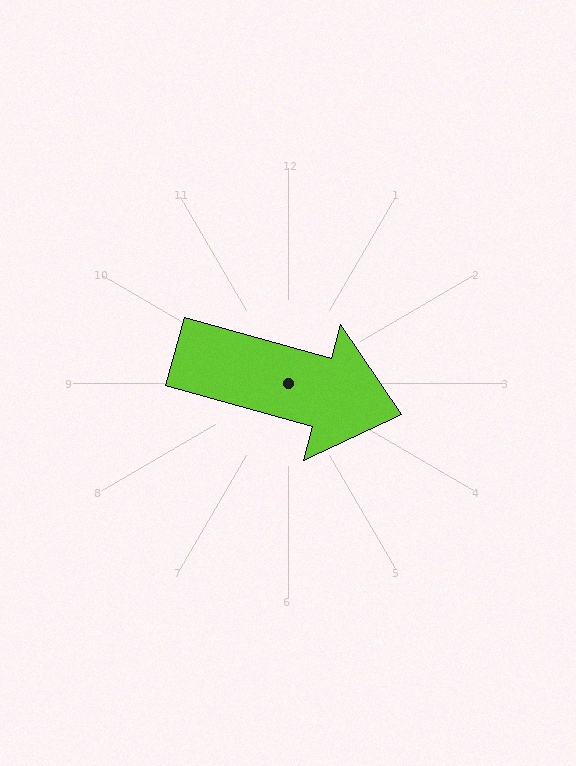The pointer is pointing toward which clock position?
Roughly 4 o'clock.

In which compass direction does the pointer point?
East.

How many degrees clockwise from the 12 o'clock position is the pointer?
Approximately 106 degrees.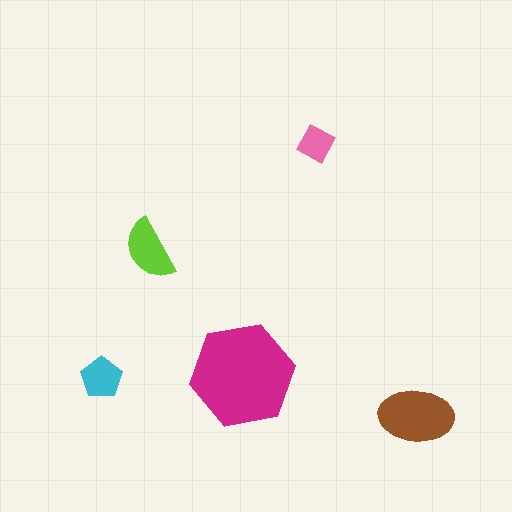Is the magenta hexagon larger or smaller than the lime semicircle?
Larger.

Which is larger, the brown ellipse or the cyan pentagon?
The brown ellipse.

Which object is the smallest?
The pink diamond.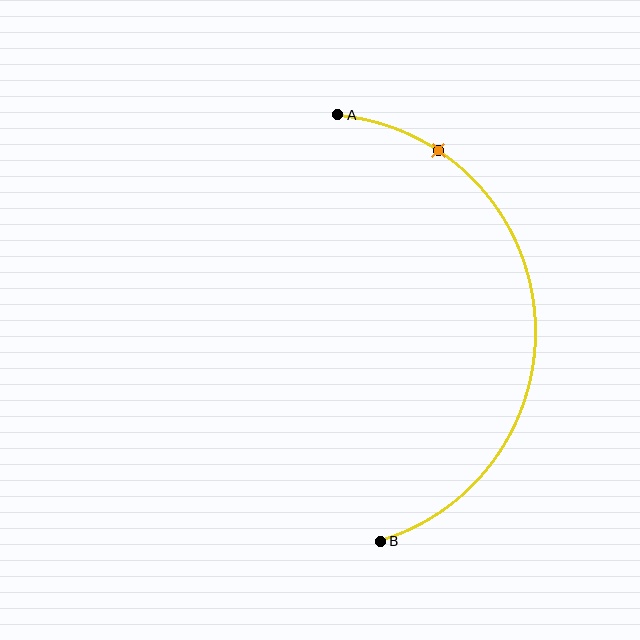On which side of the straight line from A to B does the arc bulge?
The arc bulges to the right of the straight line connecting A and B.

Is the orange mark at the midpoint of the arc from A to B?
No. The orange mark lies on the arc but is closer to endpoint A. The arc midpoint would be at the point on the curve equidistant along the arc from both A and B.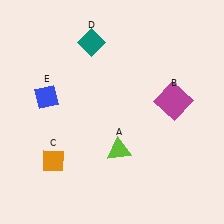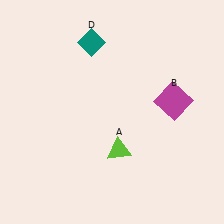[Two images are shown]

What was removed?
The orange diamond (C), the blue diamond (E) were removed in Image 2.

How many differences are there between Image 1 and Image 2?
There are 2 differences between the two images.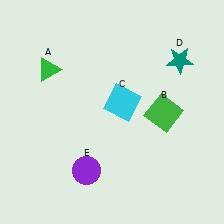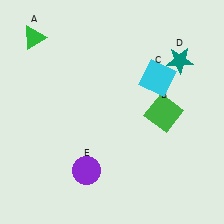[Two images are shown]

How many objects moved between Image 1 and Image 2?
2 objects moved between the two images.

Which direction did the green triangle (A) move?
The green triangle (A) moved up.